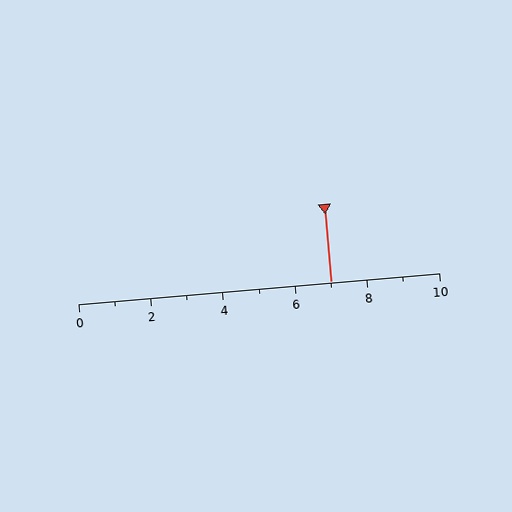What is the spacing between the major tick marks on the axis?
The major ticks are spaced 2 apart.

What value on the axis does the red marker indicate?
The marker indicates approximately 7.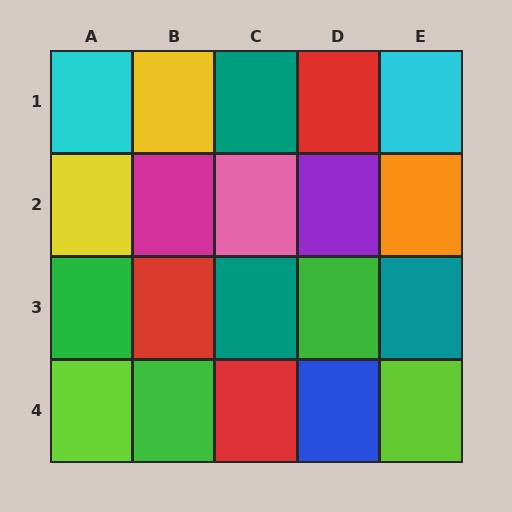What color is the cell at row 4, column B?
Green.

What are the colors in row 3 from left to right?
Green, red, teal, green, teal.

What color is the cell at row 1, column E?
Cyan.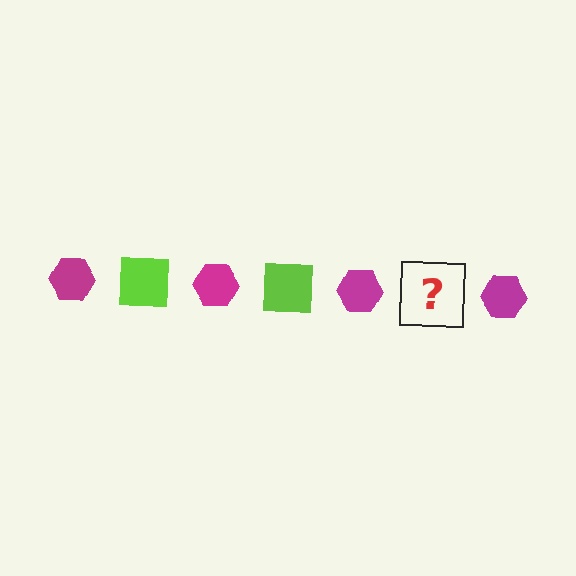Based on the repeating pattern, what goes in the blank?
The blank should be a lime square.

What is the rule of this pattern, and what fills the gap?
The rule is that the pattern alternates between magenta hexagon and lime square. The gap should be filled with a lime square.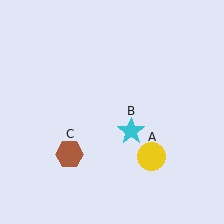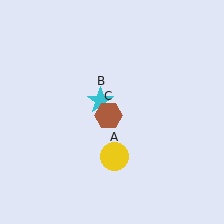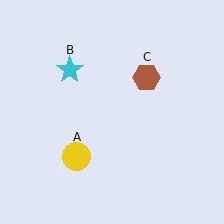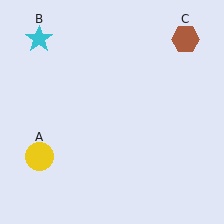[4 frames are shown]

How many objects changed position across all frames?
3 objects changed position: yellow circle (object A), cyan star (object B), brown hexagon (object C).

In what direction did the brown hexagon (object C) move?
The brown hexagon (object C) moved up and to the right.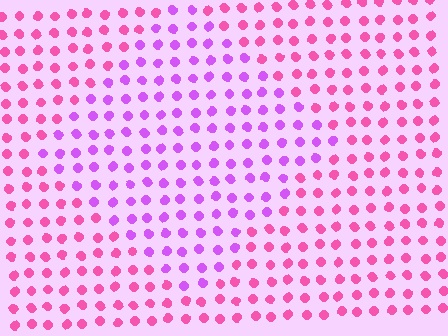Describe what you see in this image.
The image is filled with small pink elements in a uniform arrangement. A diamond-shaped region is visible where the elements are tinted to a slightly different hue, forming a subtle color boundary.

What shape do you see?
I see a diamond.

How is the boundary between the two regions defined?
The boundary is defined purely by a slight shift in hue (about 39 degrees). Spacing, size, and orientation are identical on both sides.